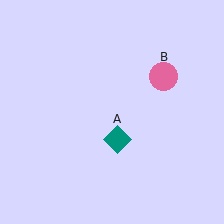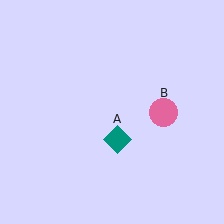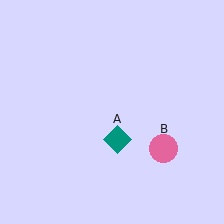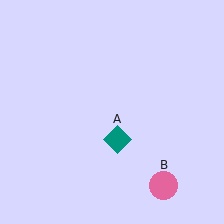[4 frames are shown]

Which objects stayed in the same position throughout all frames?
Teal diamond (object A) remained stationary.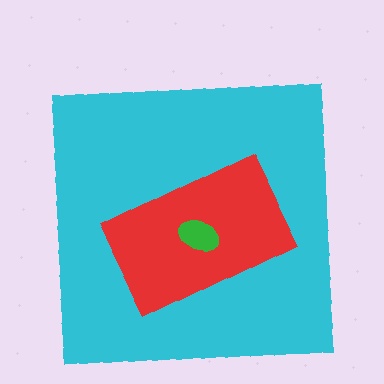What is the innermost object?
The green ellipse.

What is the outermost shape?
The cyan square.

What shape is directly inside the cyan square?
The red rectangle.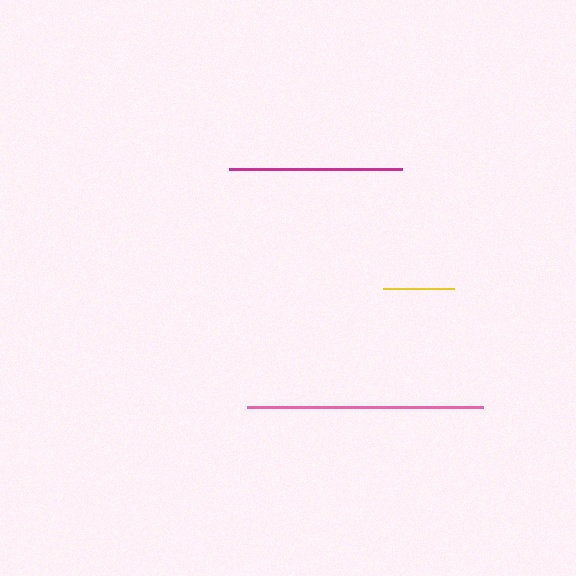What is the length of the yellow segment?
The yellow segment is approximately 71 pixels long.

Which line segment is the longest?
The pink line is the longest at approximately 235 pixels.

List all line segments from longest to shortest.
From longest to shortest: pink, magenta, yellow.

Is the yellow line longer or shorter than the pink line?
The pink line is longer than the yellow line.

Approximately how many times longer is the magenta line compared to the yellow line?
The magenta line is approximately 2.4 times the length of the yellow line.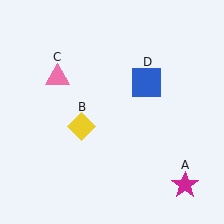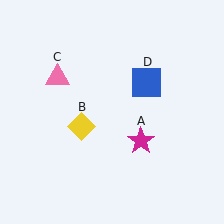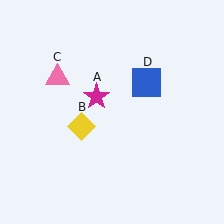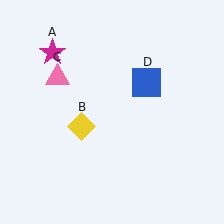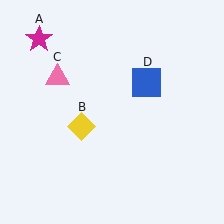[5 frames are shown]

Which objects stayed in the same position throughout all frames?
Yellow diamond (object B) and pink triangle (object C) and blue square (object D) remained stationary.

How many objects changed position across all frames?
1 object changed position: magenta star (object A).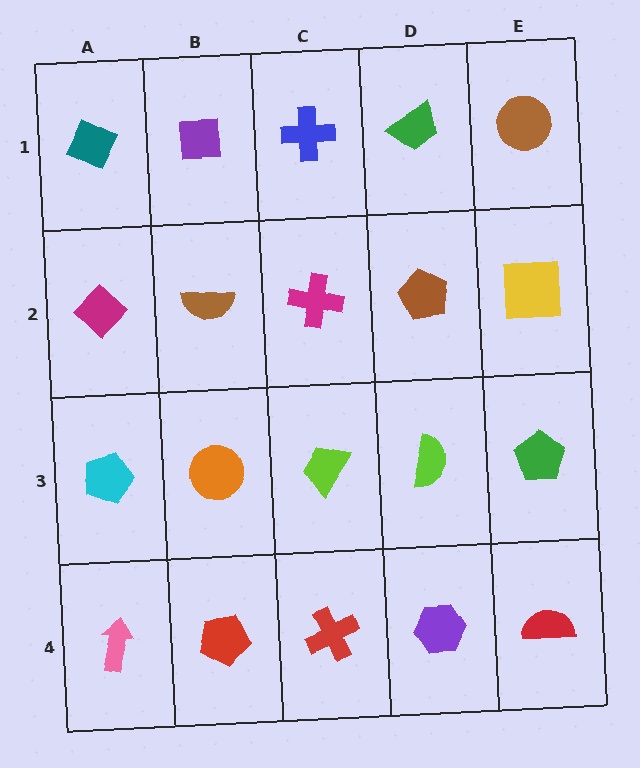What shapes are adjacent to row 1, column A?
A magenta diamond (row 2, column A), a purple square (row 1, column B).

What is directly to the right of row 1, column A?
A purple square.